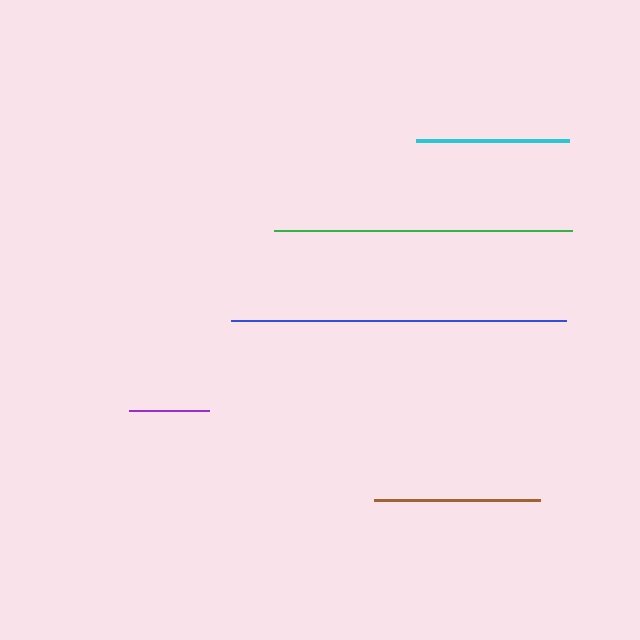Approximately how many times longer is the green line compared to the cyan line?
The green line is approximately 2.0 times the length of the cyan line.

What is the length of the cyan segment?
The cyan segment is approximately 152 pixels long.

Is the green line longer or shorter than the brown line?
The green line is longer than the brown line.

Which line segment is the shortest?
The purple line is the shortest at approximately 80 pixels.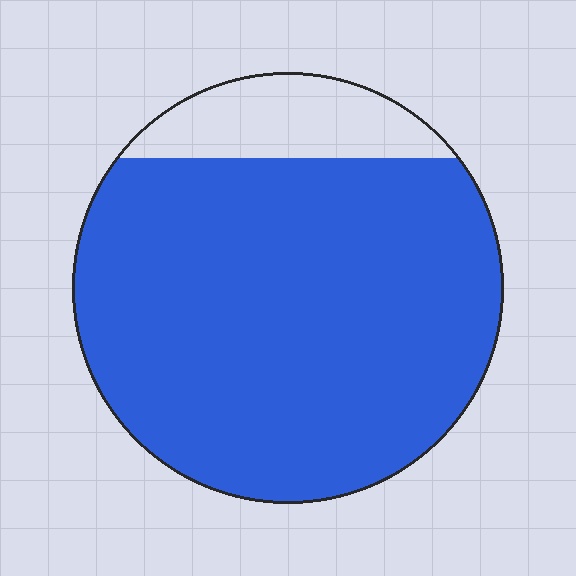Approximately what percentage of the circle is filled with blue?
Approximately 85%.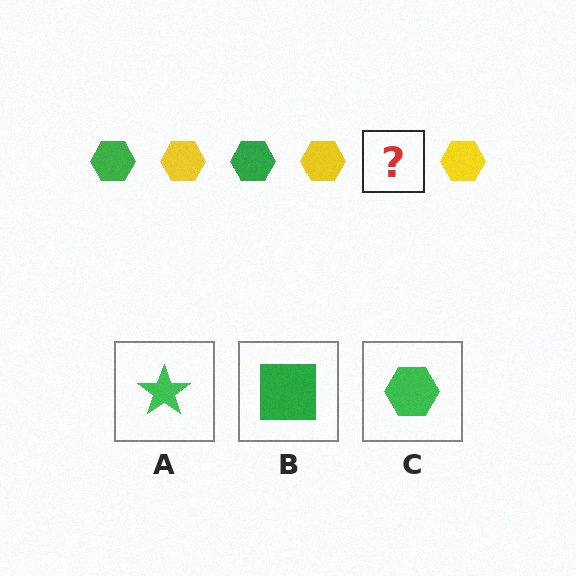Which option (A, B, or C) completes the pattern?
C.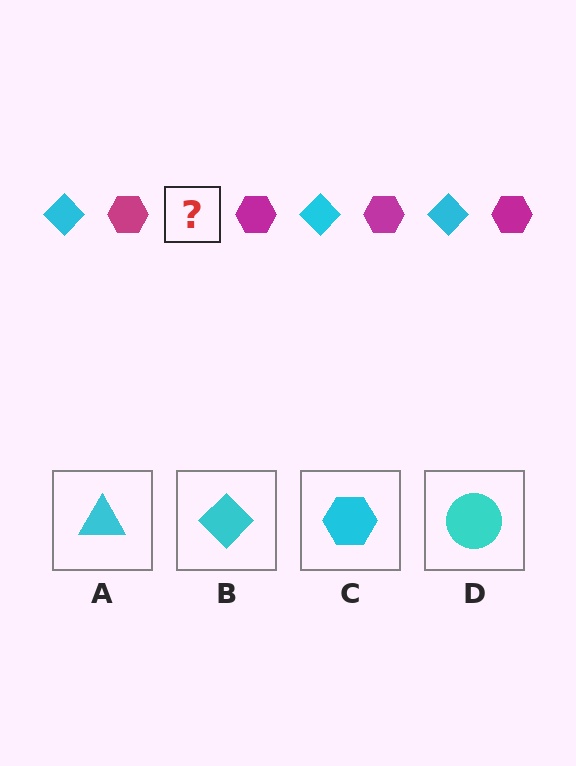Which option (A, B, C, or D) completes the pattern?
B.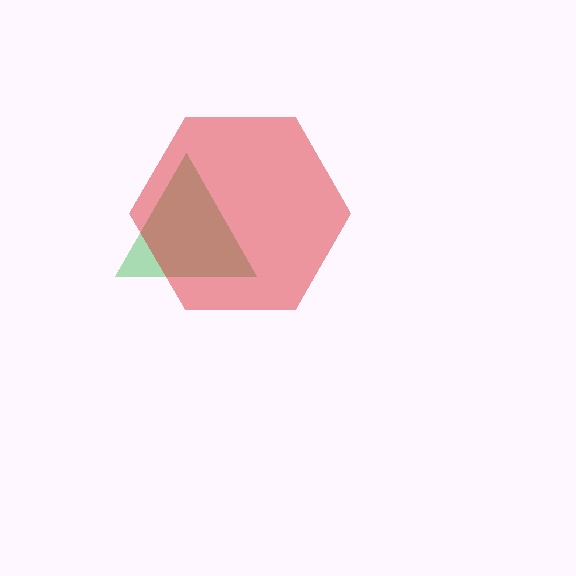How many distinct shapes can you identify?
There are 2 distinct shapes: a green triangle, a red hexagon.